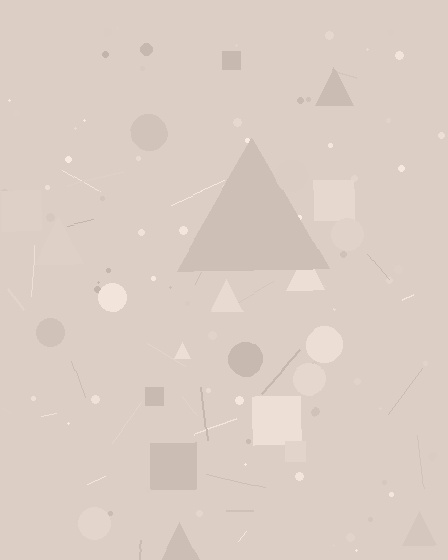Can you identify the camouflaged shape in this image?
The camouflaged shape is a triangle.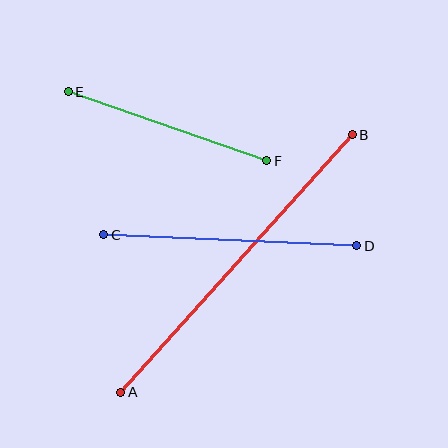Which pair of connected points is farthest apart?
Points A and B are farthest apart.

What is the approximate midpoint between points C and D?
The midpoint is at approximately (230, 240) pixels.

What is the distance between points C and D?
The distance is approximately 253 pixels.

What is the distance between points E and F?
The distance is approximately 210 pixels.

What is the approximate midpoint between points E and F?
The midpoint is at approximately (168, 126) pixels.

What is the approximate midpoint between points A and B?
The midpoint is at approximately (236, 263) pixels.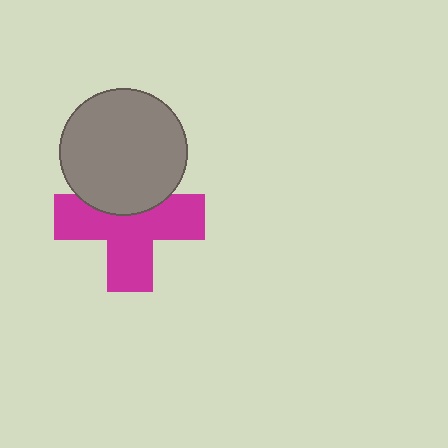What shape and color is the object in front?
The object in front is a gray circle.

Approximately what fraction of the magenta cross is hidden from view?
Roughly 33% of the magenta cross is hidden behind the gray circle.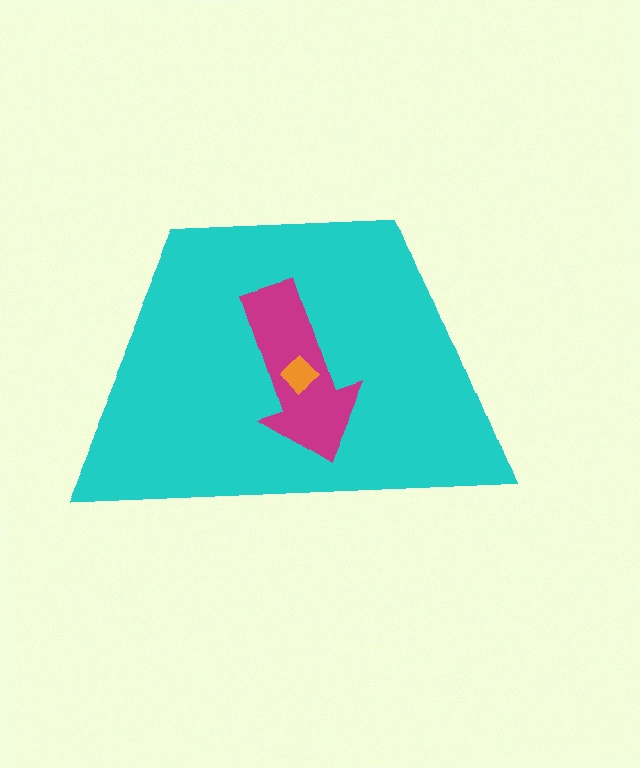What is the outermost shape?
The cyan trapezoid.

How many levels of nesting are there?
3.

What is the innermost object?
The orange diamond.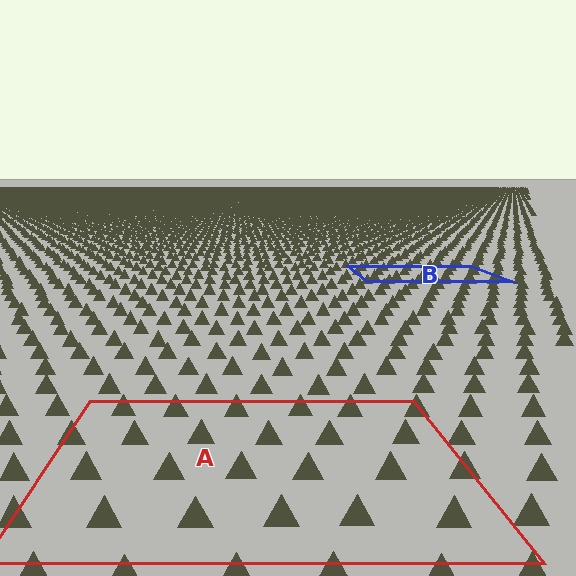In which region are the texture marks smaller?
The texture marks are smaller in region B, because it is farther away.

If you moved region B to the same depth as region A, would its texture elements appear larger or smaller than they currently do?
They would appear larger. At a closer depth, the same texture elements are projected at a bigger on-screen size.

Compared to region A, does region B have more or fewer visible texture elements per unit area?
Region B has more texture elements per unit area — they are packed more densely because it is farther away.